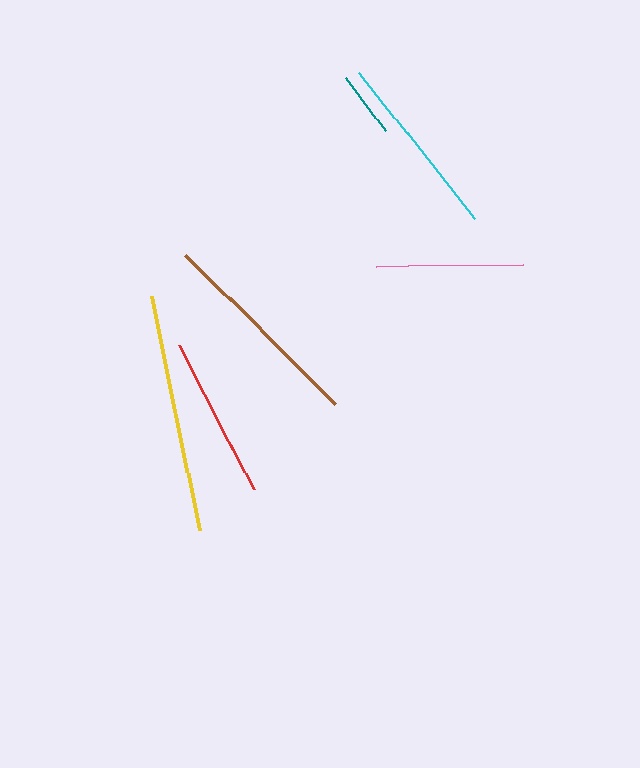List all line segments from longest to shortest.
From longest to shortest: yellow, brown, cyan, red, pink, teal.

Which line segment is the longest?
The yellow line is the longest at approximately 239 pixels.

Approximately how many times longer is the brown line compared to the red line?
The brown line is approximately 1.3 times the length of the red line.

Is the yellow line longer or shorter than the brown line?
The yellow line is longer than the brown line.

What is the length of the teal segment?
The teal segment is approximately 65 pixels long.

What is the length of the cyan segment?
The cyan segment is approximately 187 pixels long.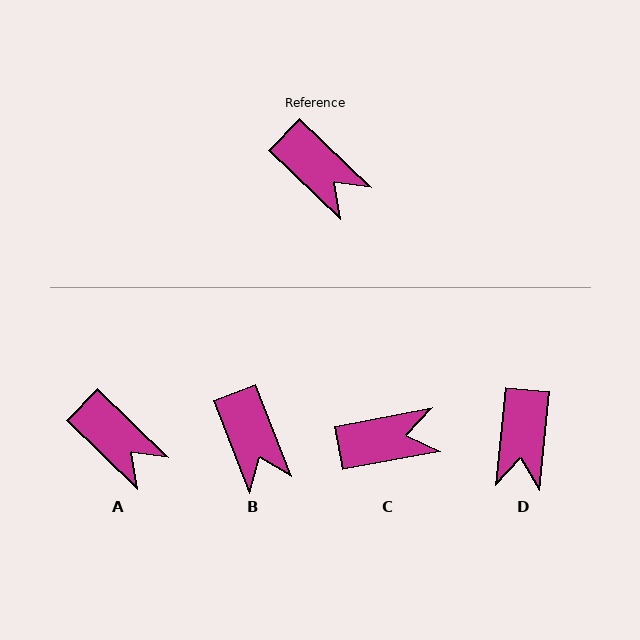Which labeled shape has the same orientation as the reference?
A.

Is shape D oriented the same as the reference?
No, it is off by about 51 degrees.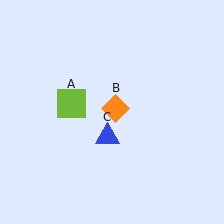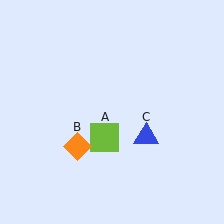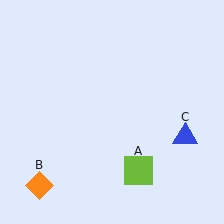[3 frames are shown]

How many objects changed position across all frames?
3 objects changed position: lime square (object A), orange diamond (object B), blue triangle (object C).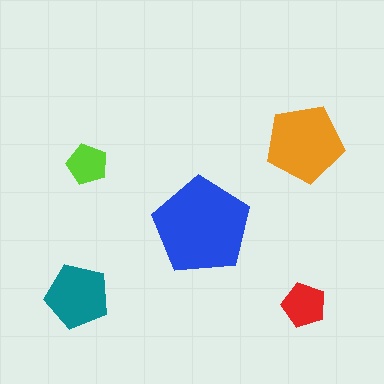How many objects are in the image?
There are 5 objects in the image.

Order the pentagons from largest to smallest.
the blue one, the orange one, the teal one, the red one, the lime one.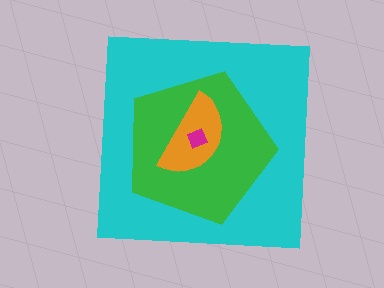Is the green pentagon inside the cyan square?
Yes.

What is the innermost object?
The magenta diamond.